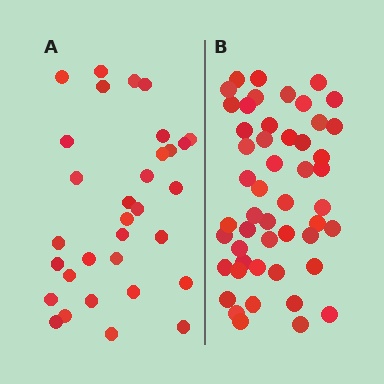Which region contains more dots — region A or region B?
Region B (the right region) has more dots.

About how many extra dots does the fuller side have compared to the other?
Region B has approximately 20 more dots than region A.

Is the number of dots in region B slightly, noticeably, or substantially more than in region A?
Region B has substantially more. The ratio is roughly 1.6 to 1.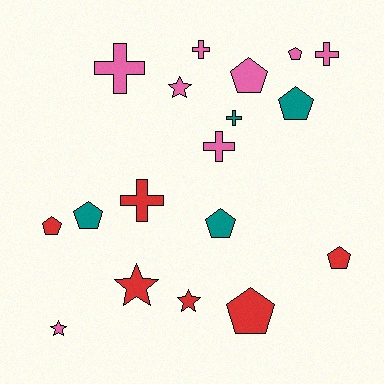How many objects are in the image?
There are 18 objects.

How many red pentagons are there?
There are 3 red pentagons.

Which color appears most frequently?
Pink, with 8 objects.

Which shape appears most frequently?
Pentagon, with 8 objects.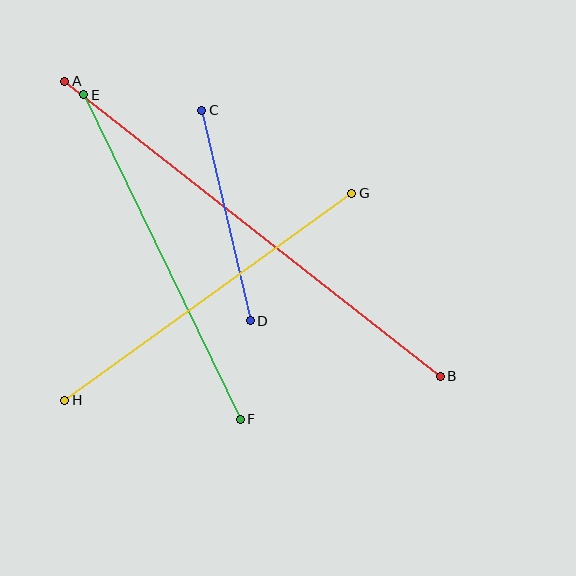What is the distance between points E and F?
The distance is approximately 360 pixels.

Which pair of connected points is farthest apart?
Points A and B are farthest apart.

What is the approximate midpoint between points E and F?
The midpoint is at approximately (162, 257) pixels.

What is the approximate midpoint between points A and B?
The midpoint is at approximately (253, 229) pixels.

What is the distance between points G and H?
The distance is approximately 354 pixels.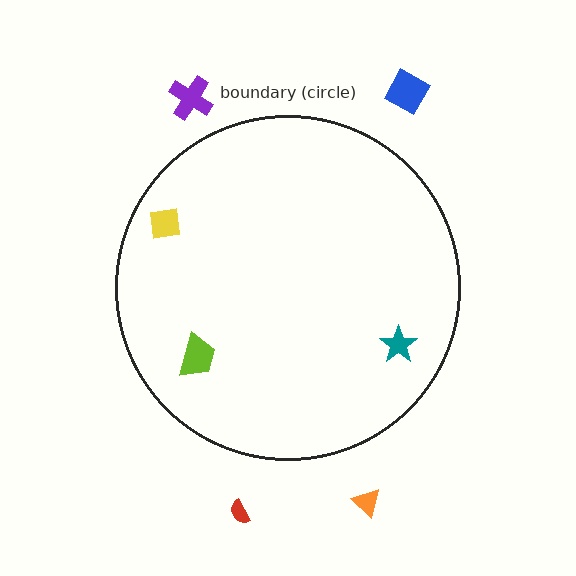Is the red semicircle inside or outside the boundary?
Outside.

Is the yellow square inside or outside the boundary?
Inside.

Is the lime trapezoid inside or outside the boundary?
Inside.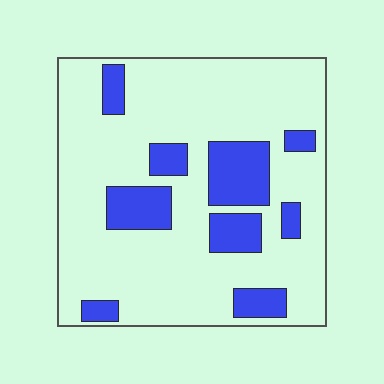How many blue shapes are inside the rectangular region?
9.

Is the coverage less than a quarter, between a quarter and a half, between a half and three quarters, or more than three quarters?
Less than a quarter.